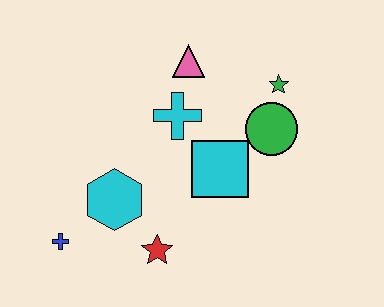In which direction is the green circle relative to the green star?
The green circle is below the green star.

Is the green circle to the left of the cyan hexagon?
No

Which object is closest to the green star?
The green circle is closest to the green star.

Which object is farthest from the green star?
The blue cross is farthest from the green star.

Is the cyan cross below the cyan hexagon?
No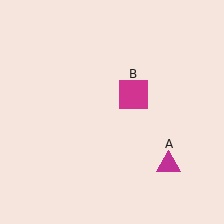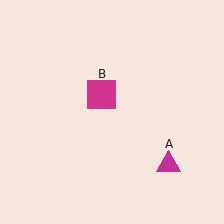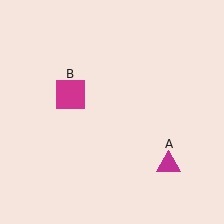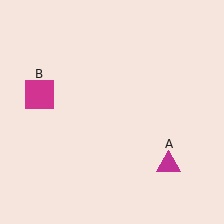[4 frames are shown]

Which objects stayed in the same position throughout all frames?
Magenta triangle (object A) remained stationary.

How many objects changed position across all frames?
1 object changed position: magenta square (object B).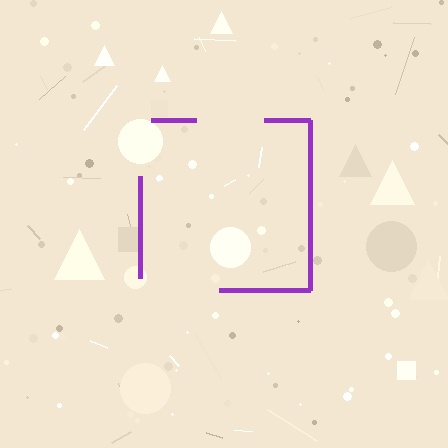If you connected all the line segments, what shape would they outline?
They would outline a square.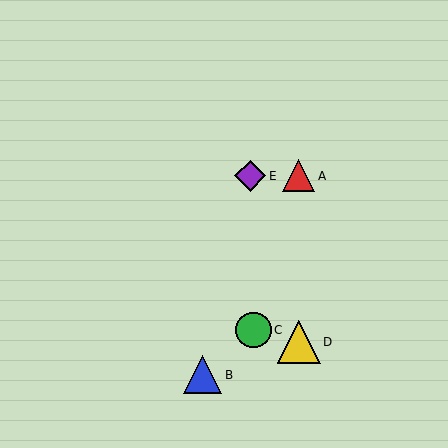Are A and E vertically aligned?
No, A is at x≈299 and E is at x≈250.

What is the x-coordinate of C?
Object C is at x≈253.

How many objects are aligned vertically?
2 objects (A, D) are aligned vertically.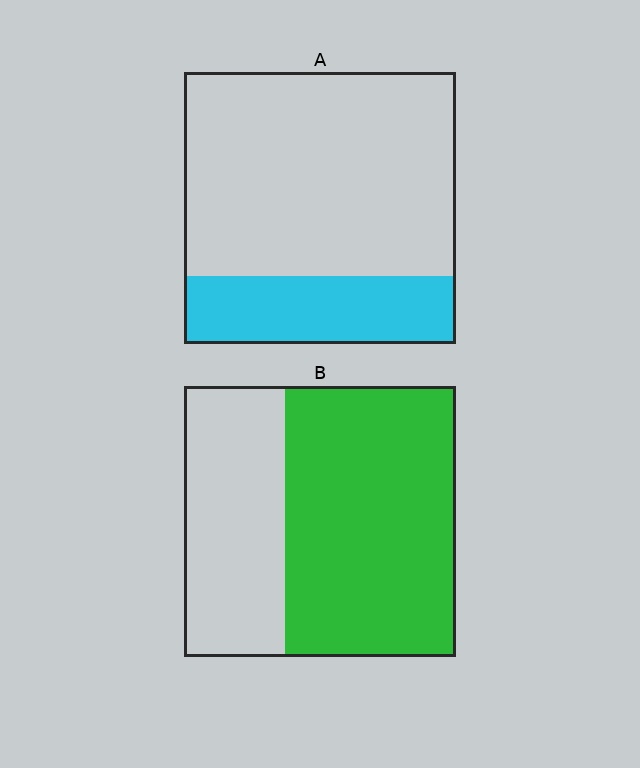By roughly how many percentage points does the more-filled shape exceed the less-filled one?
By roughly 40 percentage points (B over A).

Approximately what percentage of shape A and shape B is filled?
A is approximately 25% and B is approximately 65%.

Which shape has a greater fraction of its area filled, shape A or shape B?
Shape B.